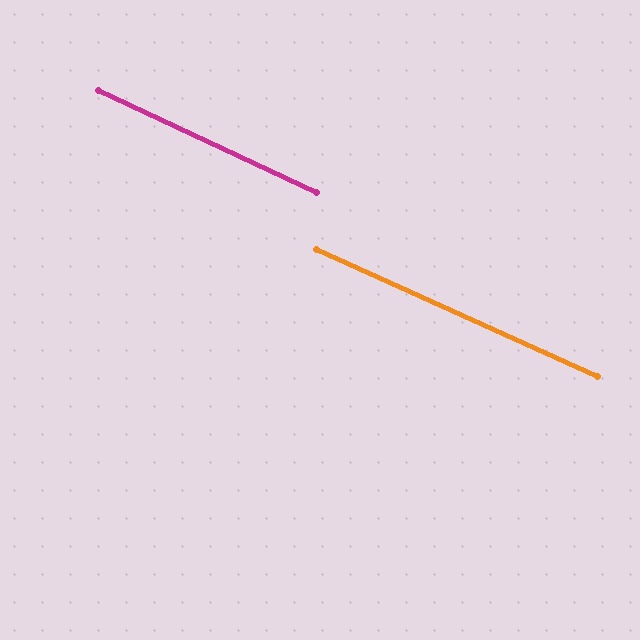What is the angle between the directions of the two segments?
Approximately 1 degree.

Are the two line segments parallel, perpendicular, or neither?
Parallel — their directions differ by only 0.8°.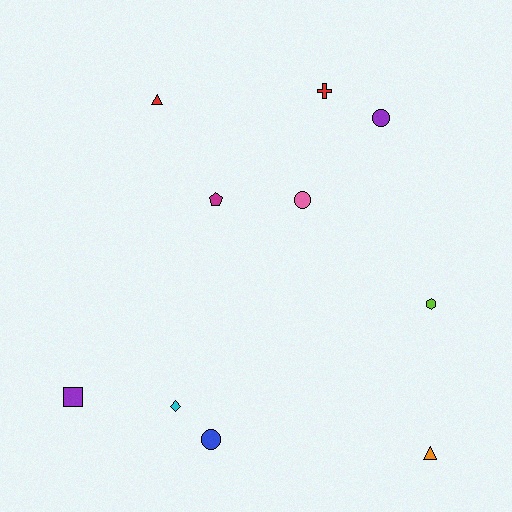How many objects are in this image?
There are 10 objects.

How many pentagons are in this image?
There is 1 pentagon.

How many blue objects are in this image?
There is 1 blue object.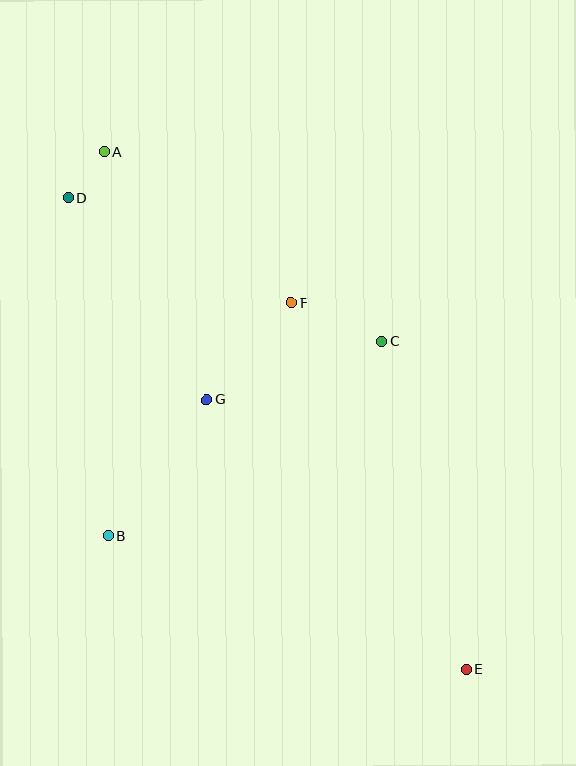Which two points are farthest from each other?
Points A and E are farthest from each other.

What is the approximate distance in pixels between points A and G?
The distance between A and G is approximately 268 pixels.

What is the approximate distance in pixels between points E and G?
The distance between E and G is approximately 374 pixels.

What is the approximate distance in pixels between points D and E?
The distance between D and E is approximately 617 pixels.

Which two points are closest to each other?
Points A and D are closest to each other.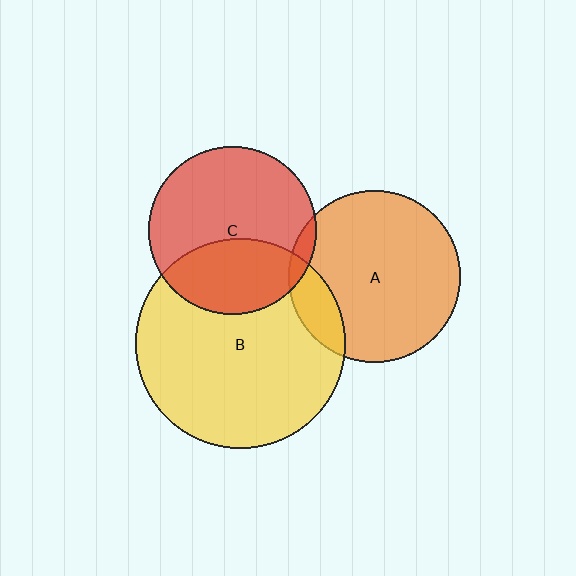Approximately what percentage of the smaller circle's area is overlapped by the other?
Approximately 35%.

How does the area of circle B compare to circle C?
Approximately 1.6 times.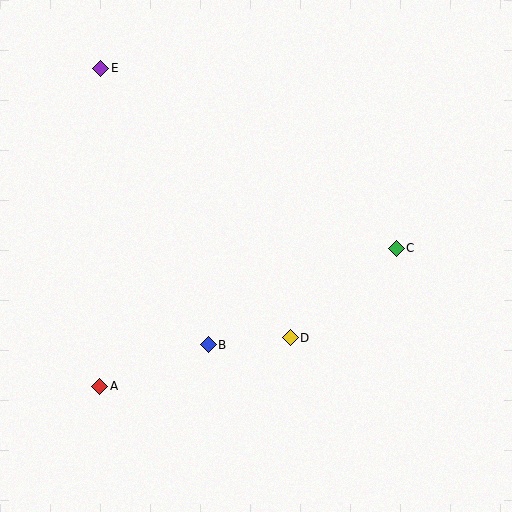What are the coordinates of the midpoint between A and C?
The midpoint between A and C is at (248, 317).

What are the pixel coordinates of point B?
Point B is at (208, 345).